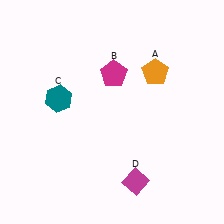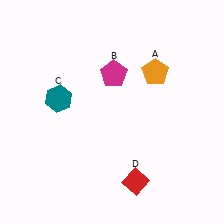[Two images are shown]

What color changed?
The diamond (D) changed from magenta in Image 1 to red in Image 2.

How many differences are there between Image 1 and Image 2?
There is 1 difference between the two images.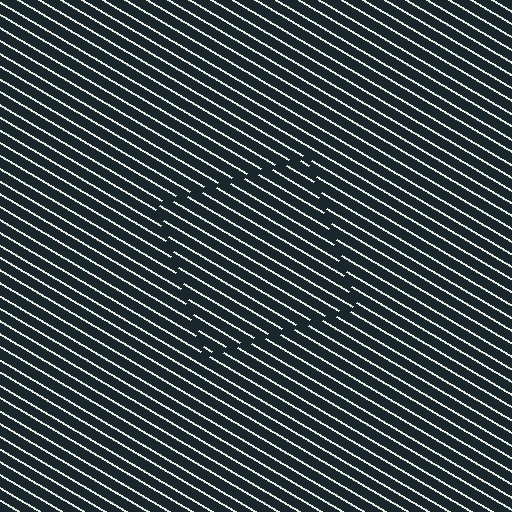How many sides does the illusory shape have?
4 sides — the line-ends trace a square.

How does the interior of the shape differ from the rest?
The interior of the shape contains the same grating, shifted by half a period — the contour is defined by the phase discontinuity where line-ends from the inner and outer gratings abut.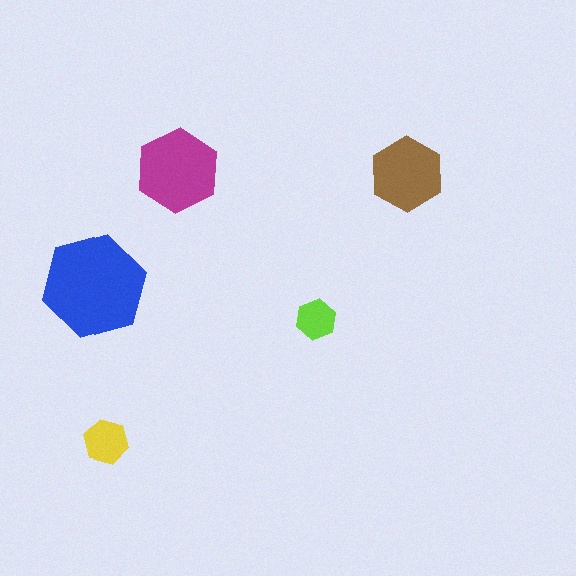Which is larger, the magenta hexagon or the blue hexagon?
The blue one.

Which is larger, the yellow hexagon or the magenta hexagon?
The magenta one.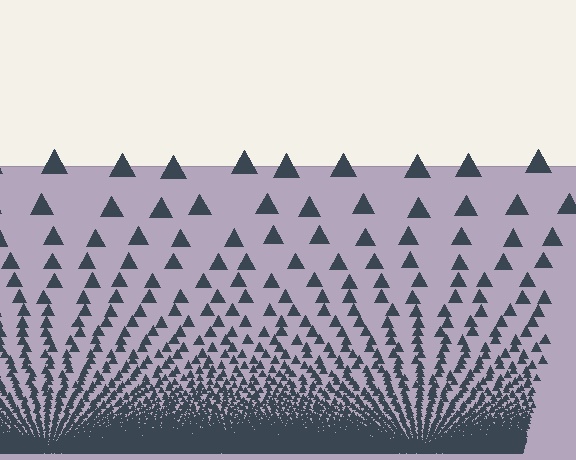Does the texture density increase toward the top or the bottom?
Density increases toward the bottom.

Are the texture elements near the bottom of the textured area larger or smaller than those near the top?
Smaller. The gradient is inverted — elements near the bottom are smaller and denser.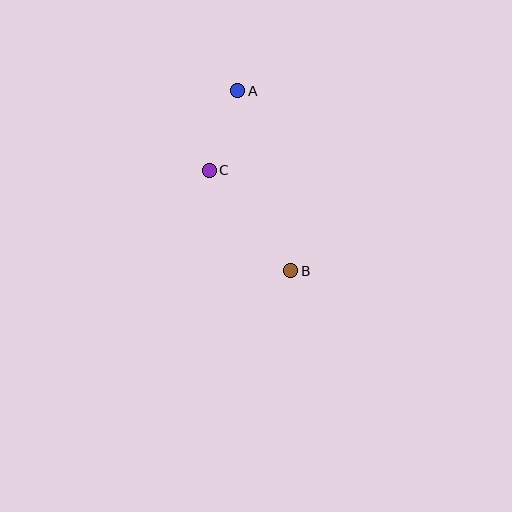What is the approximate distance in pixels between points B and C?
The distance between B and C is approximately 129 pixels.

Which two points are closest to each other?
Points A and C are closest to each other.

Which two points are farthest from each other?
Points A and B are farthest from each other.